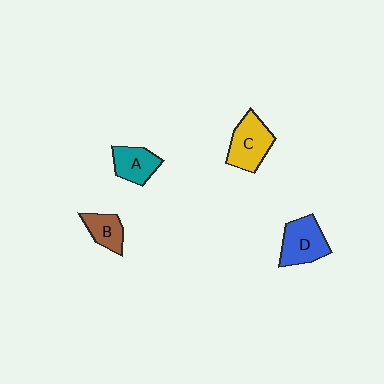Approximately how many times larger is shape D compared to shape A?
Approximately 1.3 times.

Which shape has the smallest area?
Shape B (brown).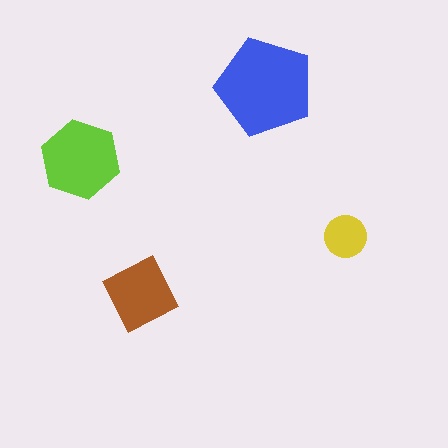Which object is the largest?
The blue pentagon.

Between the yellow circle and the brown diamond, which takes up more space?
The brown diamond.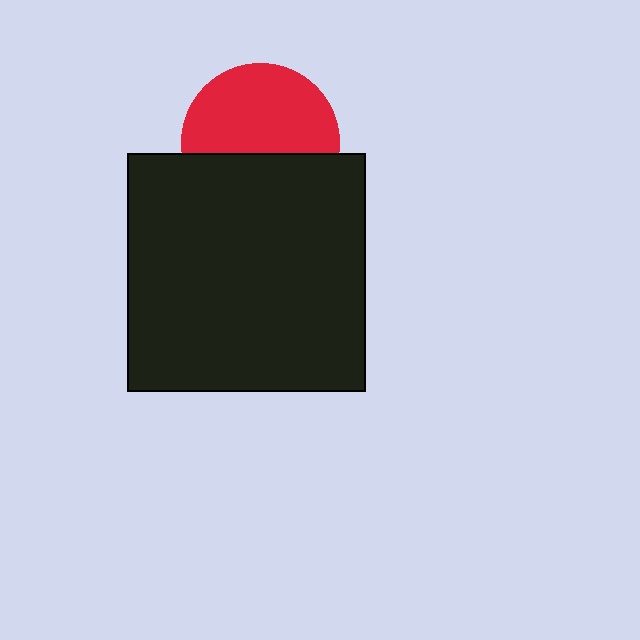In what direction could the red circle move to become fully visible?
The red circle could move up. That would shift it out from behind the black square entirely.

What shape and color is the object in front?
The object in front is a black square.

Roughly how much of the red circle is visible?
About half of it is visible (roughly 58%).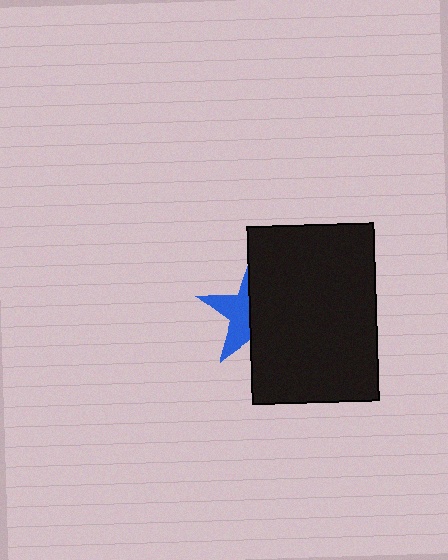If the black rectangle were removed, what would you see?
You would see the complete blue star.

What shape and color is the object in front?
The object in front is a black rectangle.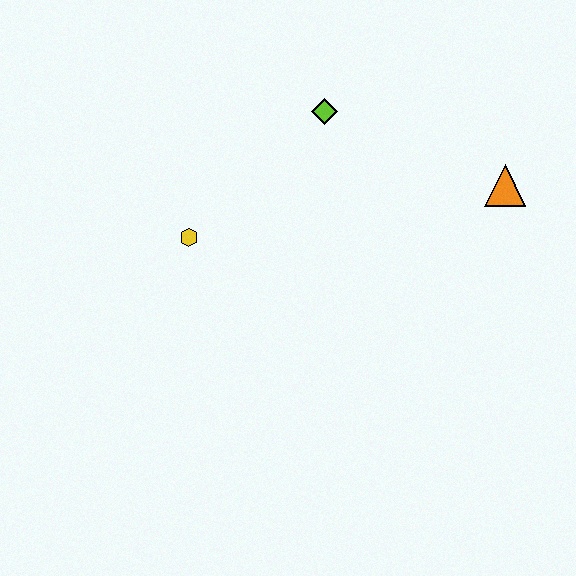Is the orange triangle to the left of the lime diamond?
No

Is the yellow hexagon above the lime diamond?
No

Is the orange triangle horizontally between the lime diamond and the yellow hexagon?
No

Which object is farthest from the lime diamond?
The orange triangle is farthest from the lime diamond.